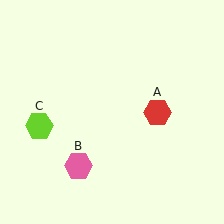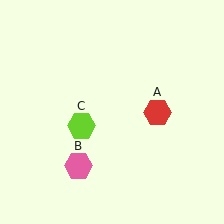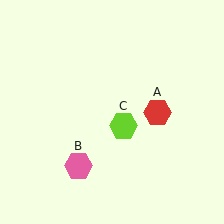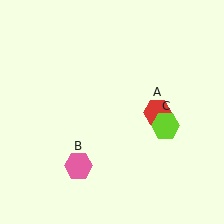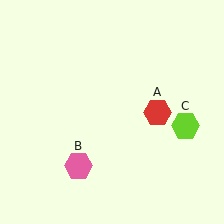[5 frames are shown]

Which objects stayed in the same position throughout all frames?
Red hexagon (object A) and pink hexagon (object B) remained stationary.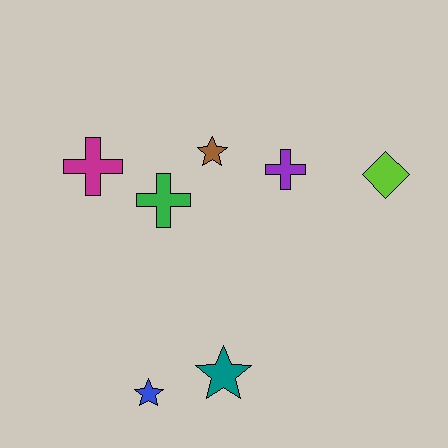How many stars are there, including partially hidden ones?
There are 3 stars.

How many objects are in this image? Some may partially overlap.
There are 7 objects.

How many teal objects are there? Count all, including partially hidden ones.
There is 1 teal object.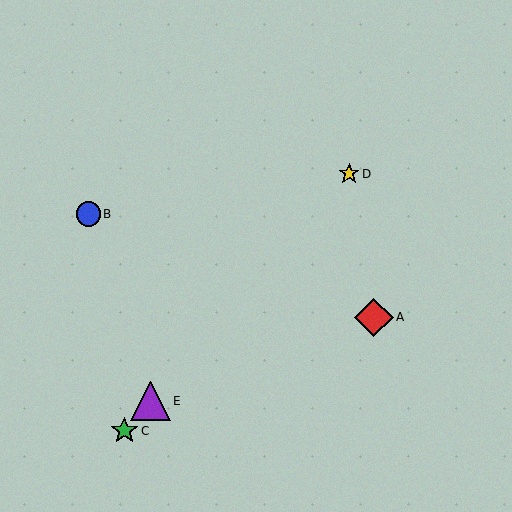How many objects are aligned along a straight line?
3 objects (C, D, E) are aligned along a straight line.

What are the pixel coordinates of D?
Object D is at (349, 174).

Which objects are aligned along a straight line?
Objects C, D, E are aligned along a straight line.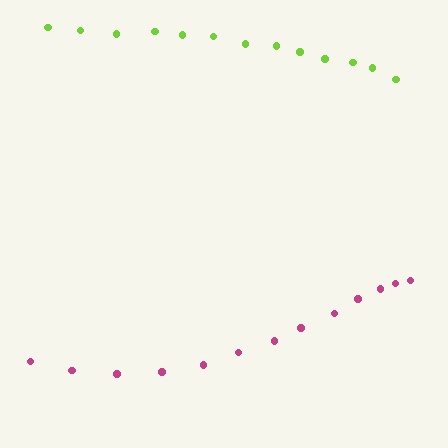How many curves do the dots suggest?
There are 2 distinct paths.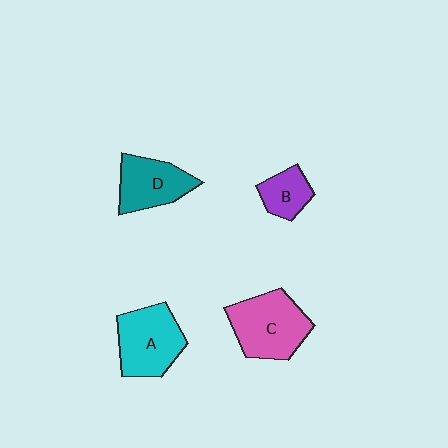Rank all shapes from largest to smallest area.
From largest to smallest: C (pink), A (cyan), D (teal), B (purple).